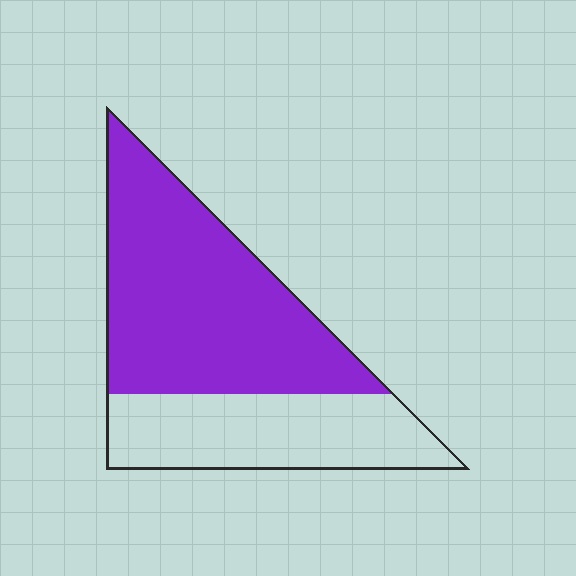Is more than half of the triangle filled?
Yes.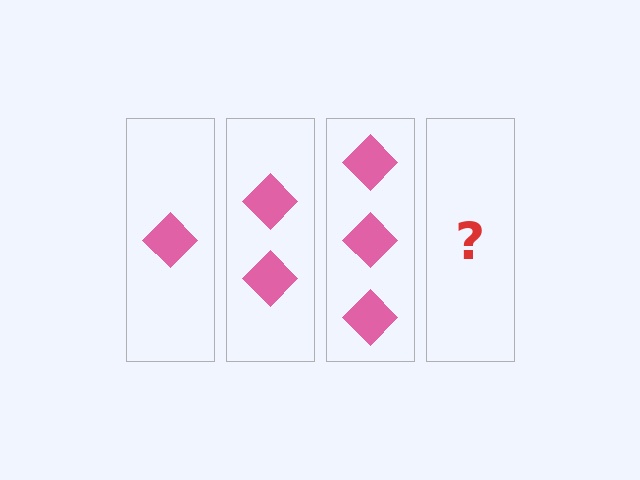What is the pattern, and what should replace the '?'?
The pattern is that each step adds one more diamond. The '?' should be 4 diamonds.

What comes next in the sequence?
The next element should be 4 diamonds.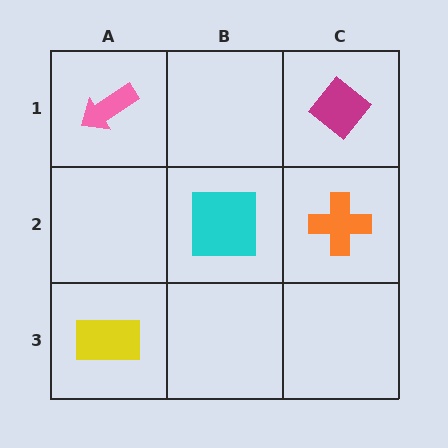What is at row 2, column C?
An orange cross.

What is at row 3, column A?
A yellow rectangle.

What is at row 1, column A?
A pink arrow.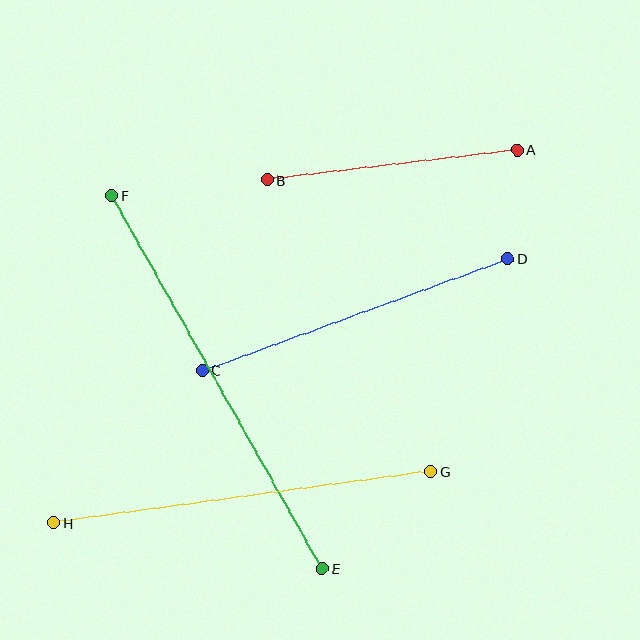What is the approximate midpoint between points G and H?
The midpoint is at approximately (242, 497) pixels.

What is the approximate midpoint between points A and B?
The midpoint is at approximately (392, 165) pixels.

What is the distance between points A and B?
The distance is approximately 252 pixels.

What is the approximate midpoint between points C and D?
The midpoint is at approximately (355, 314) pixels.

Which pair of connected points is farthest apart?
Points E and F are farthest apart.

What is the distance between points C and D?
The distance is approximately 325 pixels.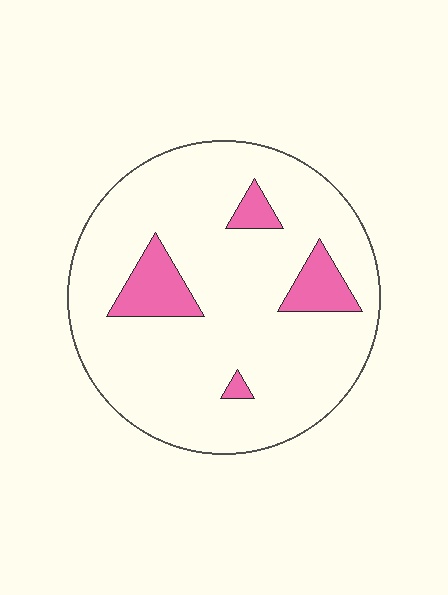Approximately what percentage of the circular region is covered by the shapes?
Approximately 10%.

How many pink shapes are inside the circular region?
4.